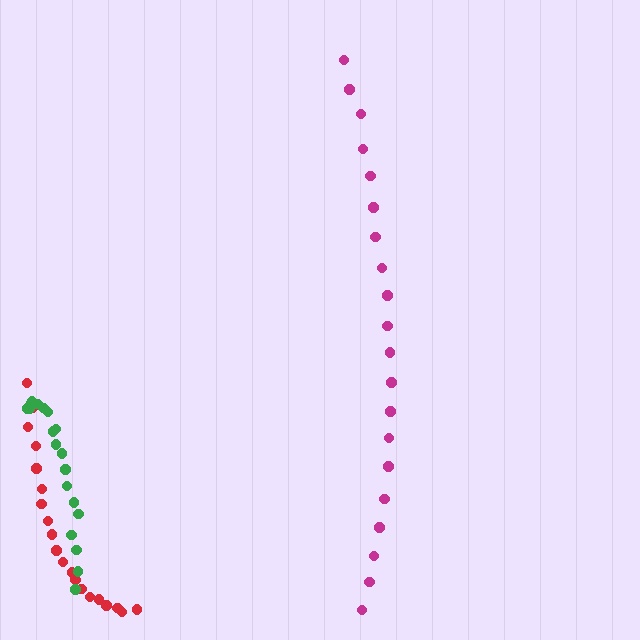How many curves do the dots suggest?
There are 3 distinct paths.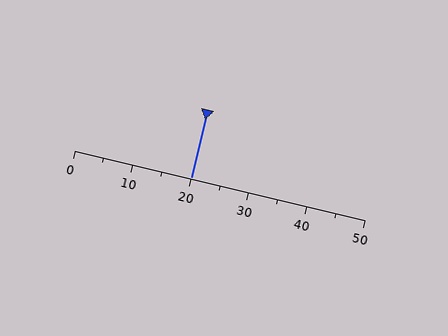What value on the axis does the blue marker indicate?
The marker indicates approximately 20.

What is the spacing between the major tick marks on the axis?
The major ticks are spaced 10 apart.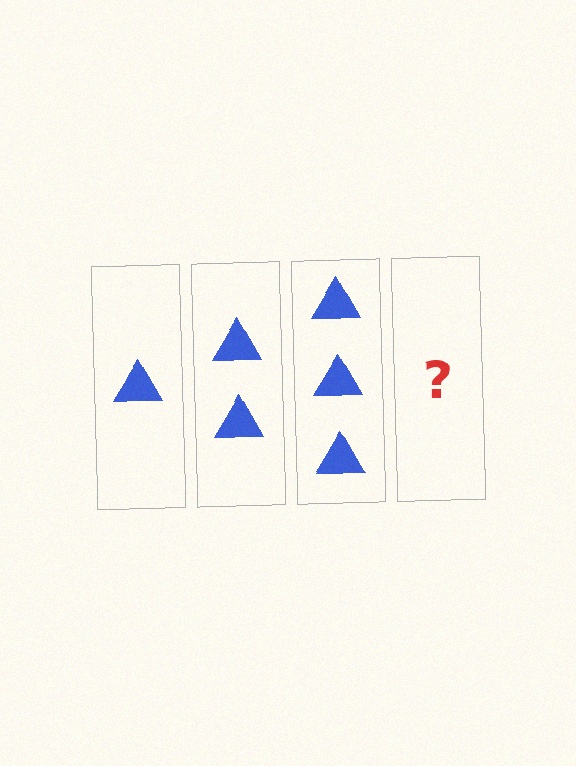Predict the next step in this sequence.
The next step is 4 triangles.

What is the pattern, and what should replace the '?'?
The pattern is that each step adds one more triangle. The '?' should be 4 triangles.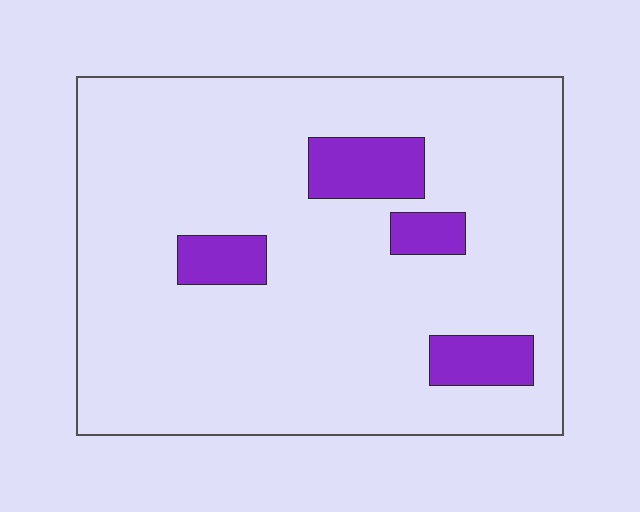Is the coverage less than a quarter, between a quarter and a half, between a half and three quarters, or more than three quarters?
Less than a quarter.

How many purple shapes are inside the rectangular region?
4.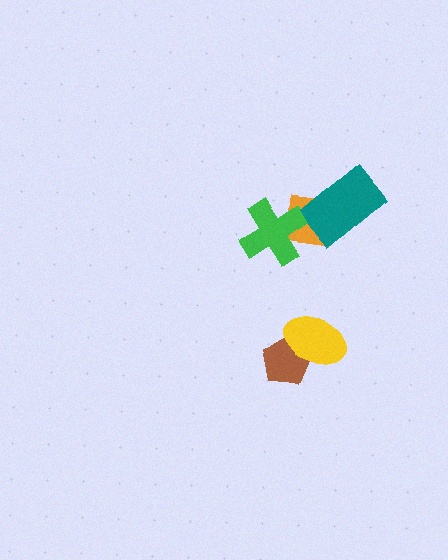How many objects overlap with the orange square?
2 objects overlap with the orange square.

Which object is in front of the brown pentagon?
The yellow ellipse is in front of the brown pentagon.